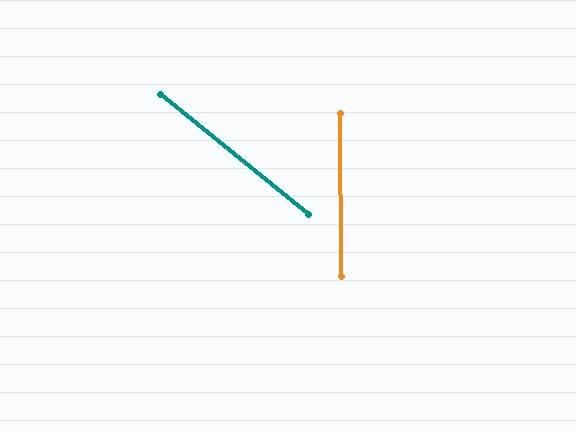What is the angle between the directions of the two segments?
Approximately 51 degrees.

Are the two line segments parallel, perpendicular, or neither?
Neither parallel nor perpendicular — they differ by about 51°.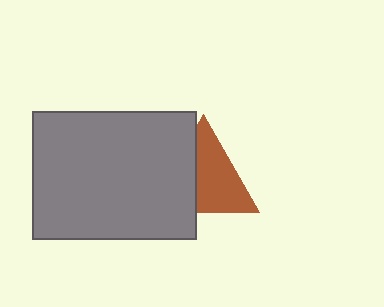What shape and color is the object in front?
The object in front is a gray rectangle.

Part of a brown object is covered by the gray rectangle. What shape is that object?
It is a triangle.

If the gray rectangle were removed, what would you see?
You would see the complete brown triangle.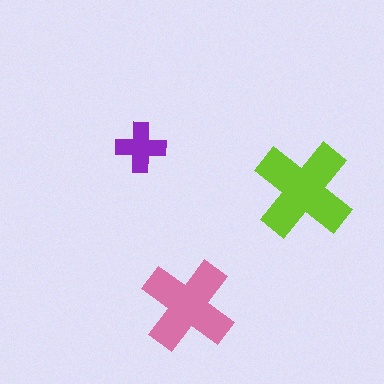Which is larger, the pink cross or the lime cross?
The lime one.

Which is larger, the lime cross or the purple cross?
The lime one.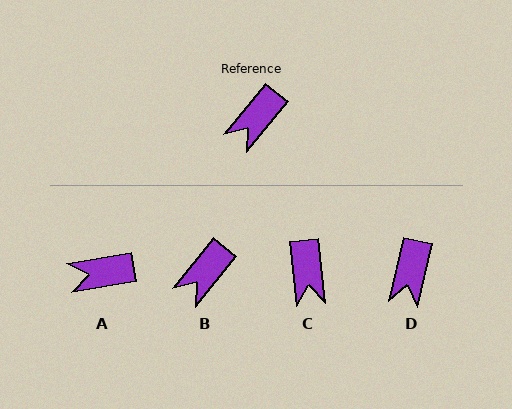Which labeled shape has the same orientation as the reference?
B.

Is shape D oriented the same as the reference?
No, it is off by about 26 degrees.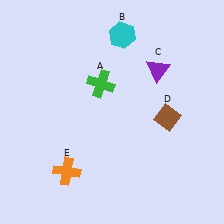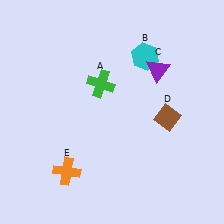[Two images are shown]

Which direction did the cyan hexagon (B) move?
The cyan hexagon (B) moved right.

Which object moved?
The cyan hexagon (B) moved right.